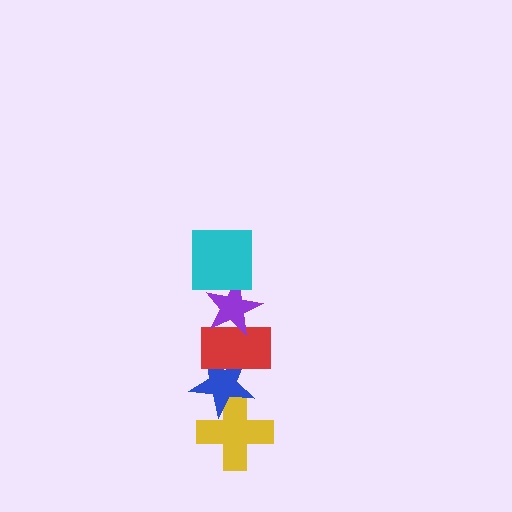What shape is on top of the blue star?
The red rectangle is on top of the blue star.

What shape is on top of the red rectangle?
The purple star is on top of the red rectangle.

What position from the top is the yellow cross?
The yellow cross is 5th from the top.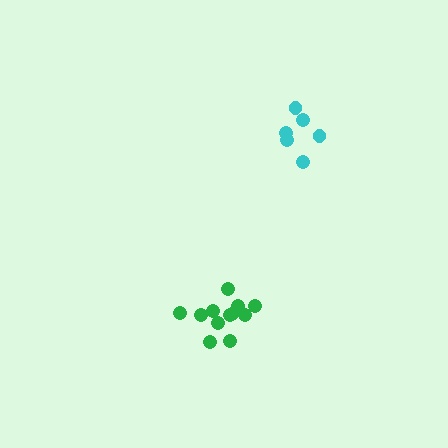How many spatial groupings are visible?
There are 2 spatial groupings.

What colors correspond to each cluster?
The clusters are colored: green, cyan.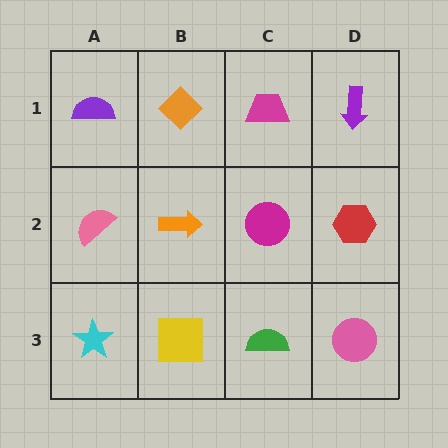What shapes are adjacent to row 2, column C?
A magenta trapezoid (row 1, column C), a green semicircle (row 3, column C), an orange arrow (row 2, column B), a red hexagon (row 2, column D).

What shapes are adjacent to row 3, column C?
A magenta circle (row 2, column C), a yellow square (row 3, column B), a pink circle (row 3, column D).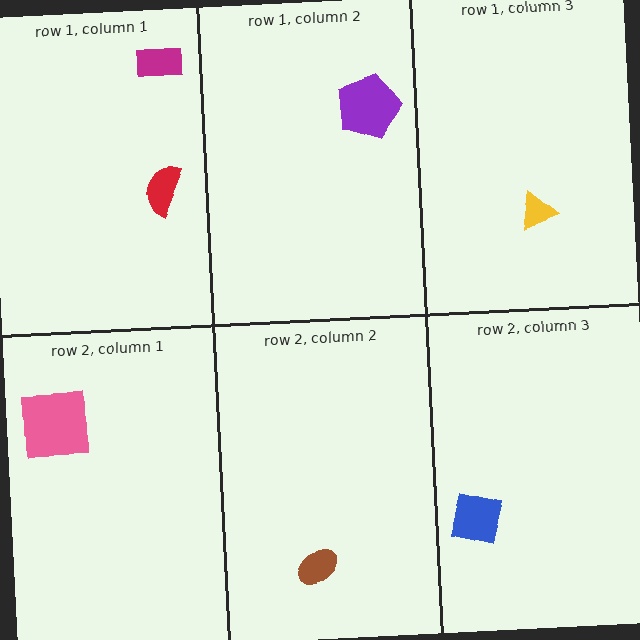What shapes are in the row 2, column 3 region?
The blue square.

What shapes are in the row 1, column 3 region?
The yellow triangle.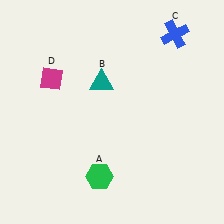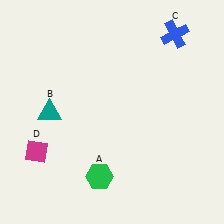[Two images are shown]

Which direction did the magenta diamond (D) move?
The magenta diamond (D) moved down.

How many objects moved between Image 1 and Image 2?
2 objects moved between the two images.